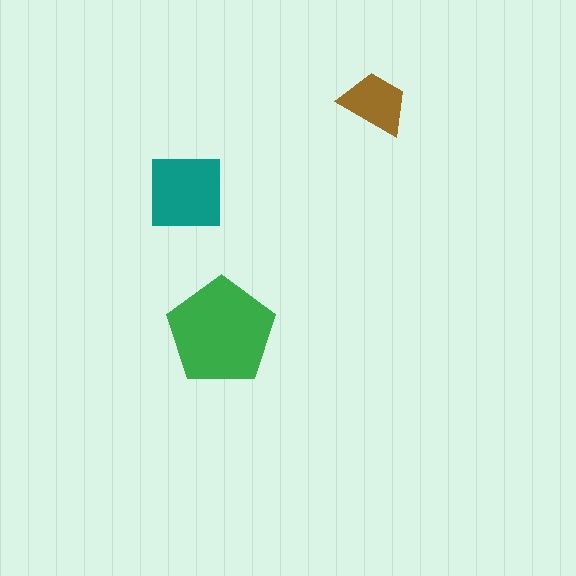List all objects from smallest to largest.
The brown trapezoid, the teal square, the green pentagon.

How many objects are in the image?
There are 3 objects in the image.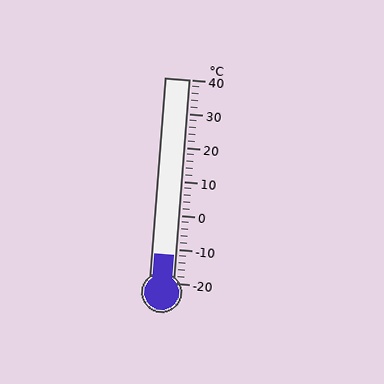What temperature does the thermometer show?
The thermometer shows approximately -12°C.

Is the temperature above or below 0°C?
The temperature is below 0°C.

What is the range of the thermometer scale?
The thermometer scale ranges from -20°C to 40°C.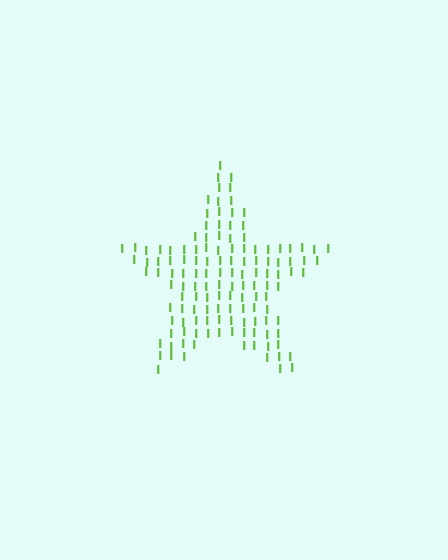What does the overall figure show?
The overall figure shows a star.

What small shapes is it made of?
It is made of small letter I's.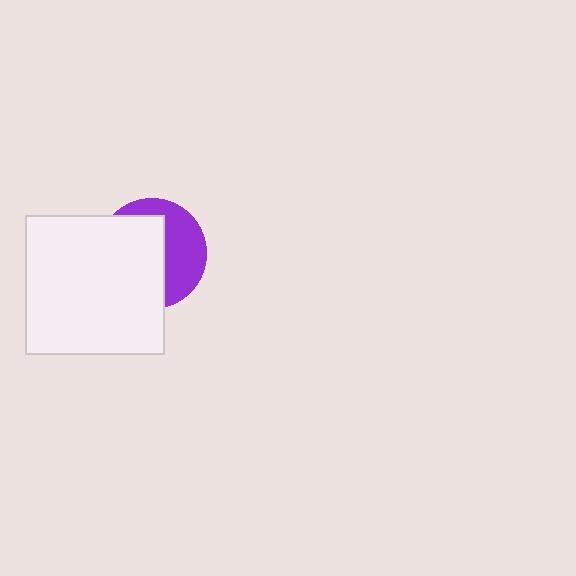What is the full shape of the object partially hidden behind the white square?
The partially hidden object is a purple circle.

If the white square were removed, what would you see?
You would see the complete purple circle.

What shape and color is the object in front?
The object in front is a white square.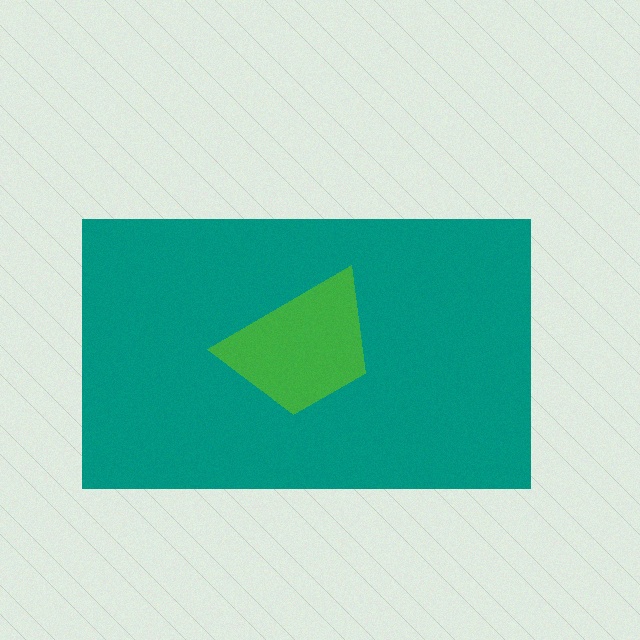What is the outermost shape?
The teal rectangle.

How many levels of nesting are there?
2.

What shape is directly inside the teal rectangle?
The green trapezoid.